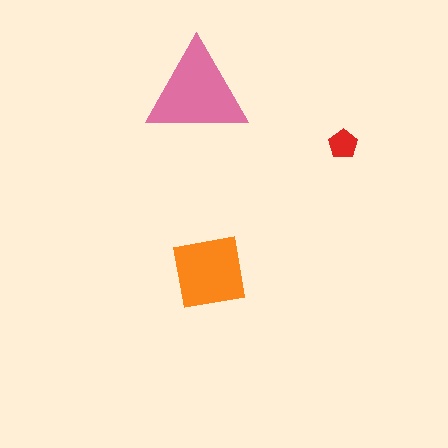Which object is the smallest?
The red pentagon.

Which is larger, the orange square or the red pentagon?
The orange square.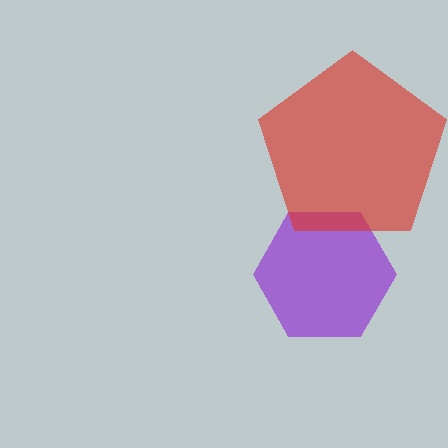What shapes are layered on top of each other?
The layered shapes are: a purple hexagon, a red pentagon.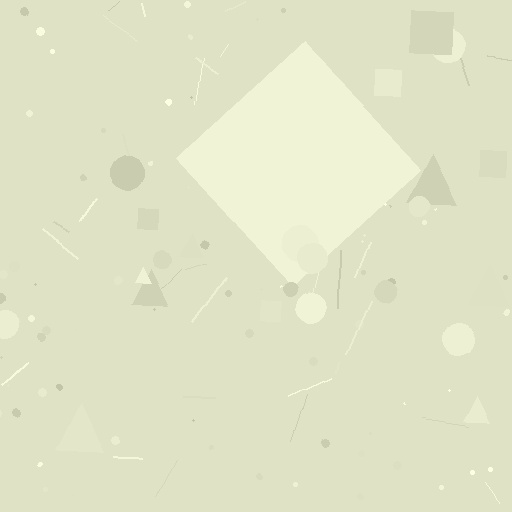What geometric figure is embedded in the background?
A diamond is embedded in the background.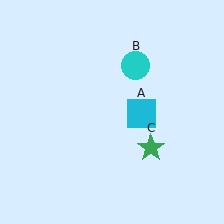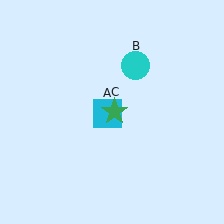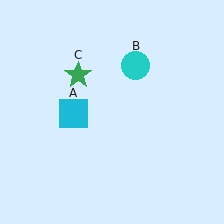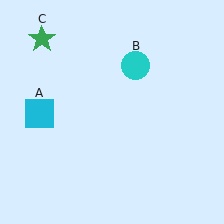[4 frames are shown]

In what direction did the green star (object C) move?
The green star (object C) moved up and to the left.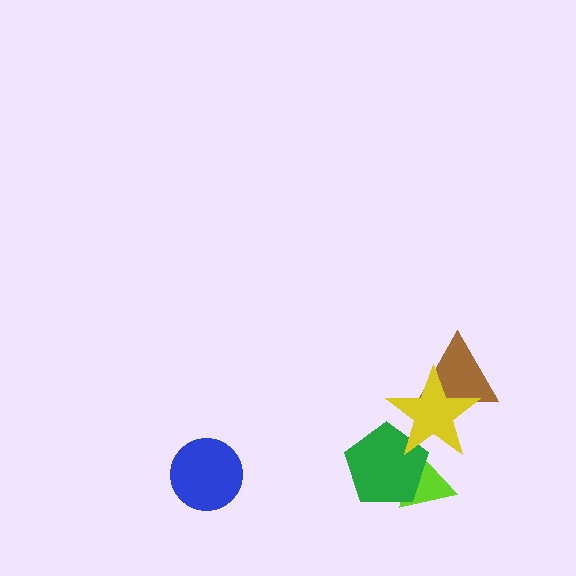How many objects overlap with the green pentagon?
2 objects overlap with the green pentagon.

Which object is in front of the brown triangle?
The yellow star is in front of the brown triangle.